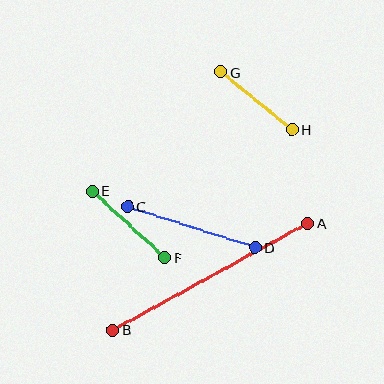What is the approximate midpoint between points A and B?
The midpoint is at approximately (210, 277) pixels.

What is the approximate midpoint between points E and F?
The midpoint is at approximately (129, 224) pixels.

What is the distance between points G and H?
The distance is approximately 91 pixels.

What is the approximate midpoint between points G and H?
The midpoint is at approximately (256, 101) pixels.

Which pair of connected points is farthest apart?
Points A and B are farthest apart.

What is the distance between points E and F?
The distance is approximately 98 pixels.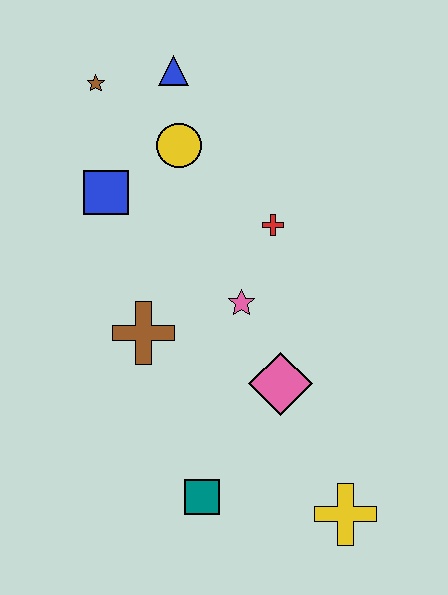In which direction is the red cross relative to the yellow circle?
The red cross is to the right of the yellow circle.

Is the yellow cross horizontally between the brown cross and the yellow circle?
No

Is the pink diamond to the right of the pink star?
Yes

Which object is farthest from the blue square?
The yellow cross is farthest from the blue square.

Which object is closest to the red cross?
The pink star is closest to the red cross.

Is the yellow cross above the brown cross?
No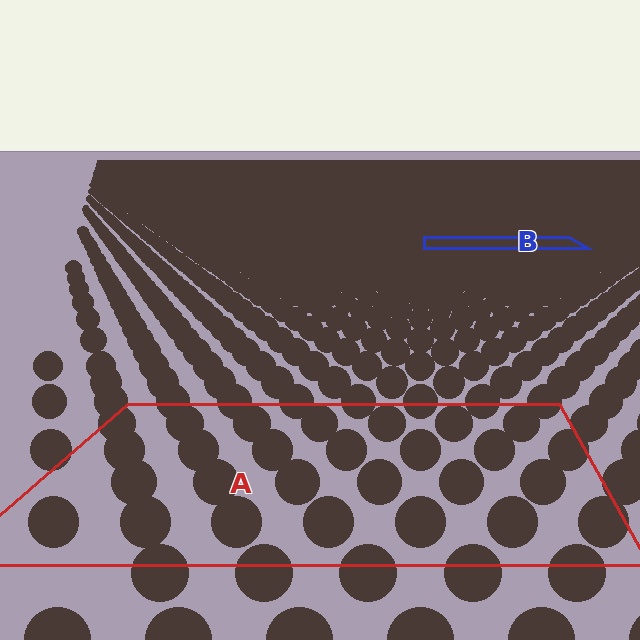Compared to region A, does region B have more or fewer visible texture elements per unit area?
Region B has more texture elements per unit area — they are packed more densely because it is farther away.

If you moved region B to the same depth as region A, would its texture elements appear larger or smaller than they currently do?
They would appear larger. At a closer depth, the same texture elements are projected at a bigger on-screen size.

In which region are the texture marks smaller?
The texture marks are smaller in region B, because it is farther away.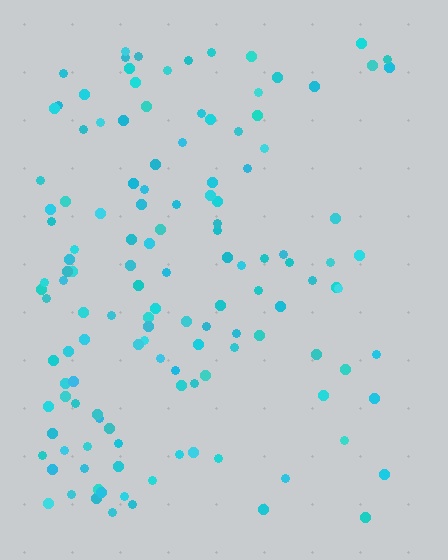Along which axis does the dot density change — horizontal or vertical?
Horizontal.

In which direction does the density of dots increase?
From right to left, with the left side densest.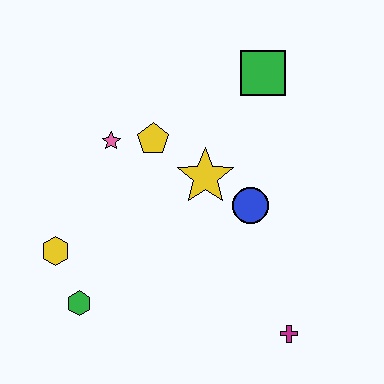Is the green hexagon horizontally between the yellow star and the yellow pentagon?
No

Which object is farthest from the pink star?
The magenta cross is farthest from the pink star.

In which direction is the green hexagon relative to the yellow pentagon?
The green hexagon is below the yellow pentagon.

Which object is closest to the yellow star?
The blue circle is closest to the yellow star.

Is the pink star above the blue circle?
Yes